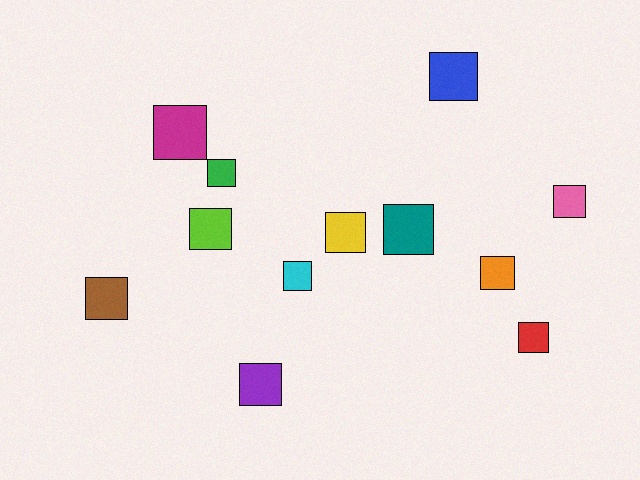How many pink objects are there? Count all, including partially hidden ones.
There is 1 pink object.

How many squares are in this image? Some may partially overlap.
There are 12 squares.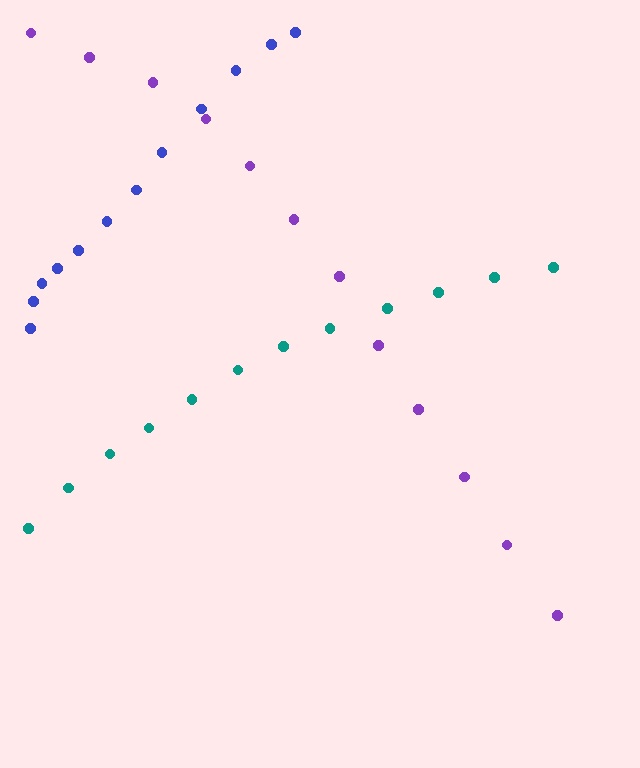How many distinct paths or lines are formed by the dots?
There are 3 distinct paths.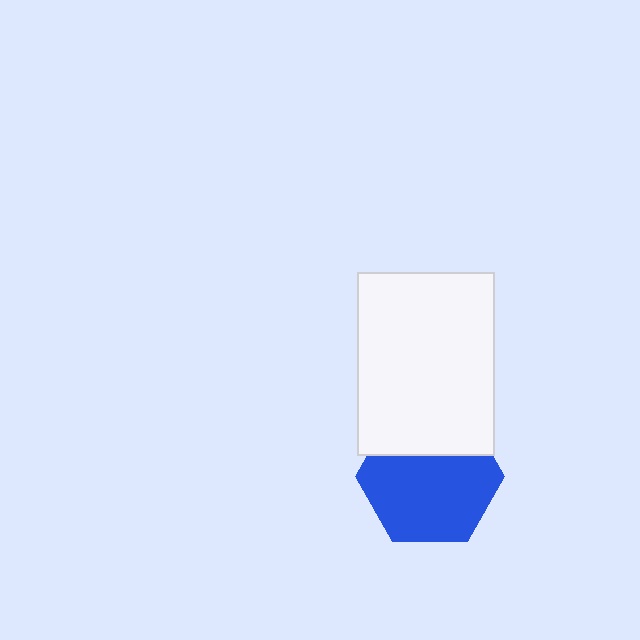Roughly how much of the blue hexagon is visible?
Most of it is visible (roughly 70%).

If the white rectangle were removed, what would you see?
You would see the complete blue hexagon.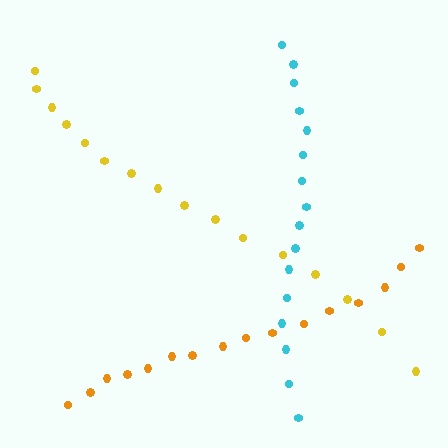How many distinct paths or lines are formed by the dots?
There are 3 distinct paths.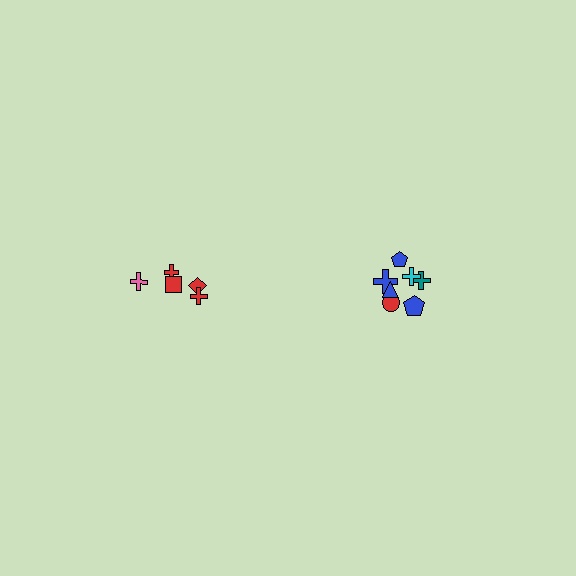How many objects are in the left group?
There are 5 objects.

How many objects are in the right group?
There are 7 objects.